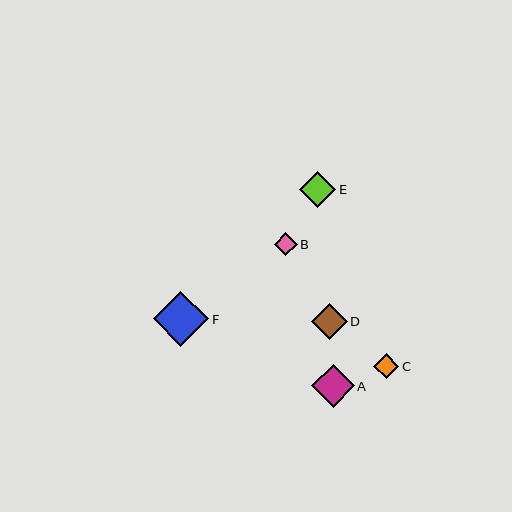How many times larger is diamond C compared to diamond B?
Diamond C is approximately 1.1 times the size of diamond B.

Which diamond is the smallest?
Diamond B is the smallest with a size of approximately 23 pixels.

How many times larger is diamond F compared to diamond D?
Diamond F is approximately 1.6 times the size of diamond D.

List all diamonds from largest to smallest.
From largest to smallest: F, A, E, D, C, B.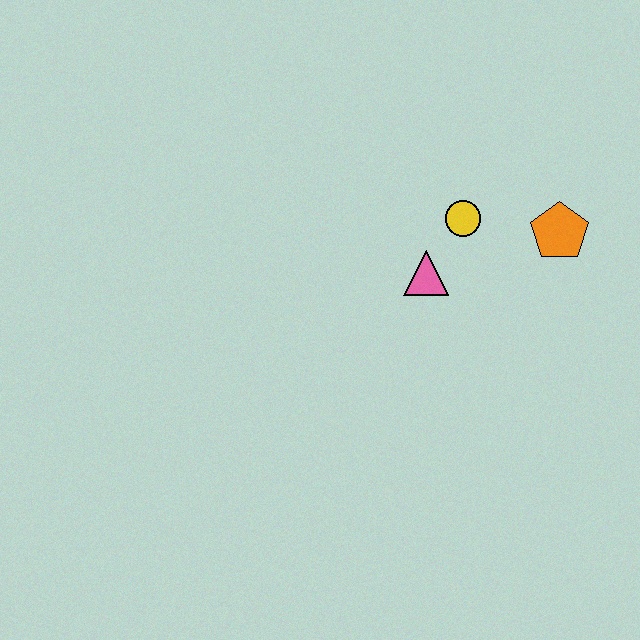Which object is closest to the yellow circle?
The pink triangle is closest to the yellow circle.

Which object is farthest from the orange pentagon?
The pink triangle is farthest from the orange pentagon.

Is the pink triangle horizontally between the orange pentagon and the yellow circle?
No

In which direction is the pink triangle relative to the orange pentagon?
The pink triangle is to the left of the orange pentagon.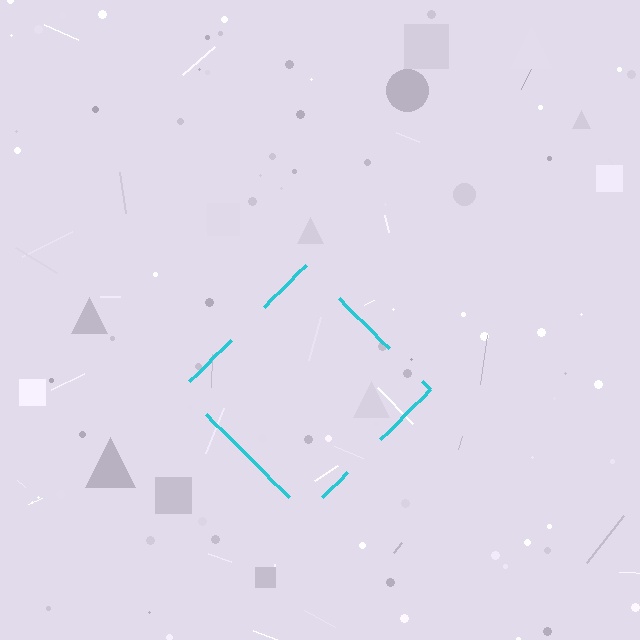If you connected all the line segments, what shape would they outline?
They would outline a diamond.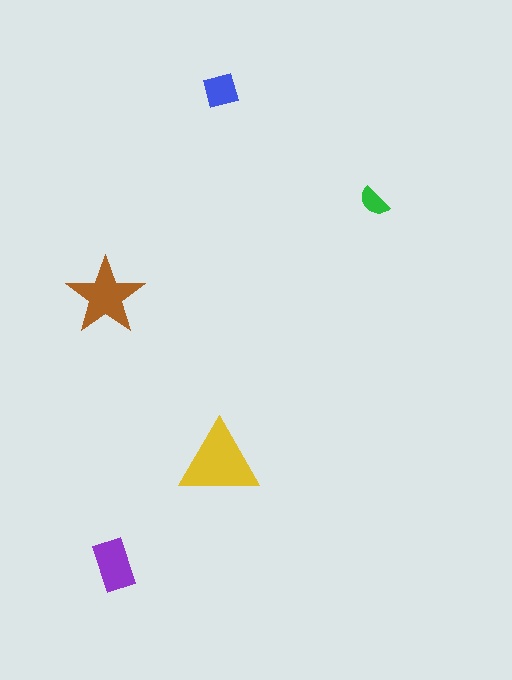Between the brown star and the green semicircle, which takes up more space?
The brown star.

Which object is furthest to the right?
The green semicircle is rightmost.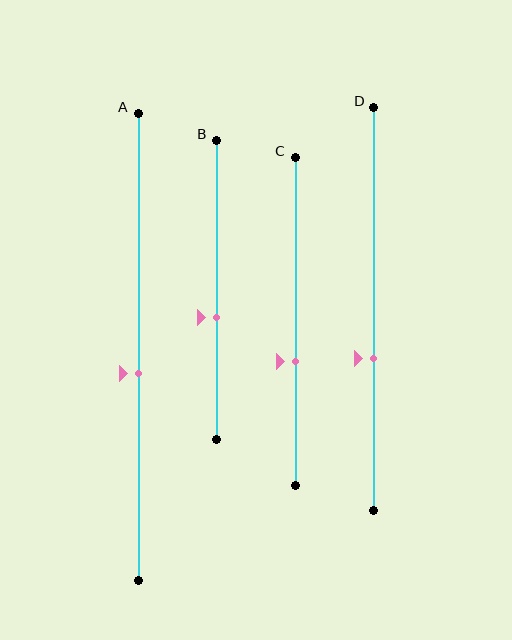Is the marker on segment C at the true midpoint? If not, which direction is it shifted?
No, the marker on segment C is shifted downward by about 12% of the segment length.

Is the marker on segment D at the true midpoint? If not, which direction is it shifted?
No, the marker on segment D is shifted downward by about 12% of the segment length.